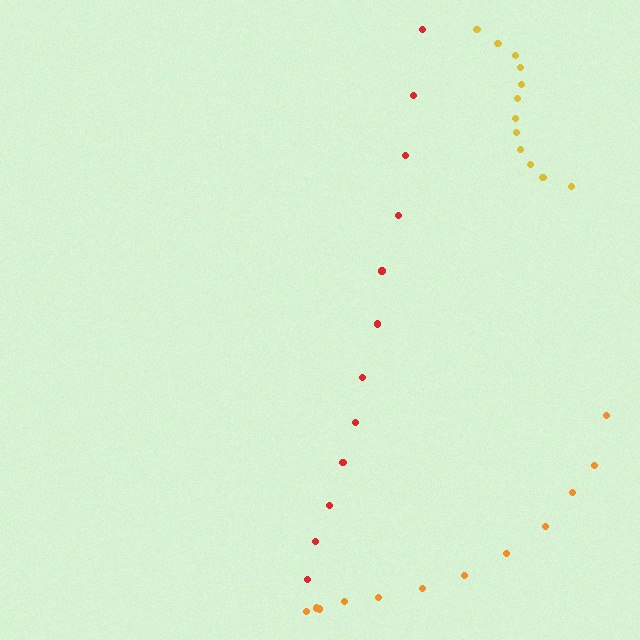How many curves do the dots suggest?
There are 3 distinct paths.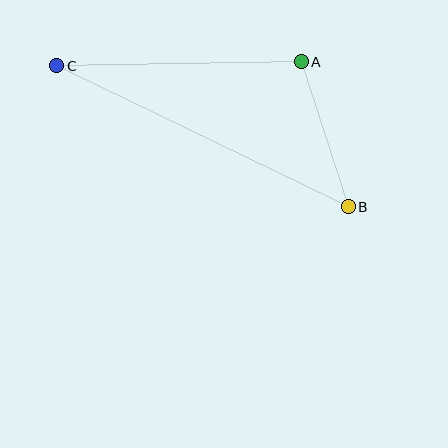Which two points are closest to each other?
Points A and B are closest to each other.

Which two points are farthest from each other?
Points B and C are farthest from each other.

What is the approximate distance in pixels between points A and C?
The distance between A and C is approximately 244 pixels.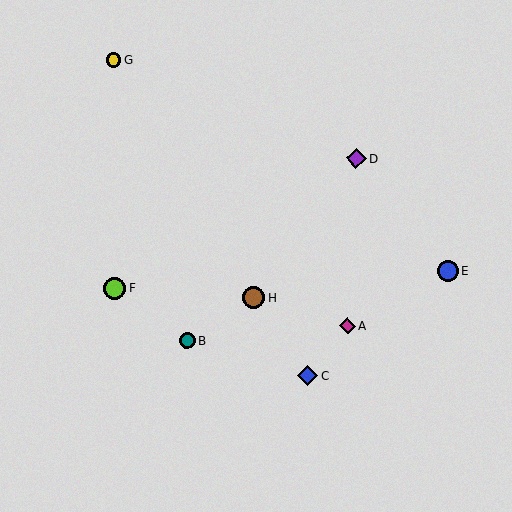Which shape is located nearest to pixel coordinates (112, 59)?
The yellow circle (labeled G) at (114, 60) is nearest to that location.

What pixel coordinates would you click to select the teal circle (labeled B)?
Click at (187, 340) to select the teal circle B.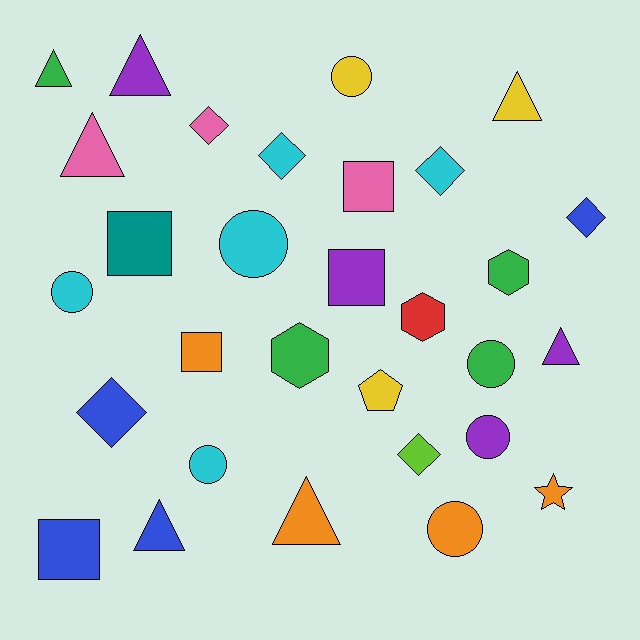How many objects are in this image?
There are 30 objects.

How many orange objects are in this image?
There are 4 orange objects.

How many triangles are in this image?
There are 7 triangles.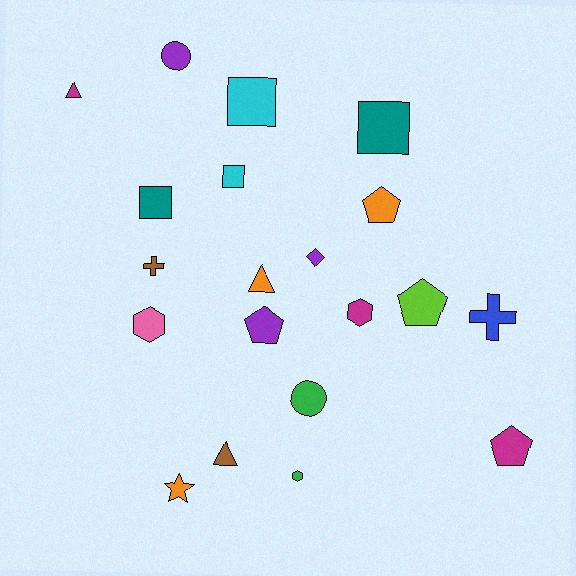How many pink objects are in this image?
There is 1 pink object.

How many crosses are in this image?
There are 2 crosses.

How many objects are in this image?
There are 20 objects.